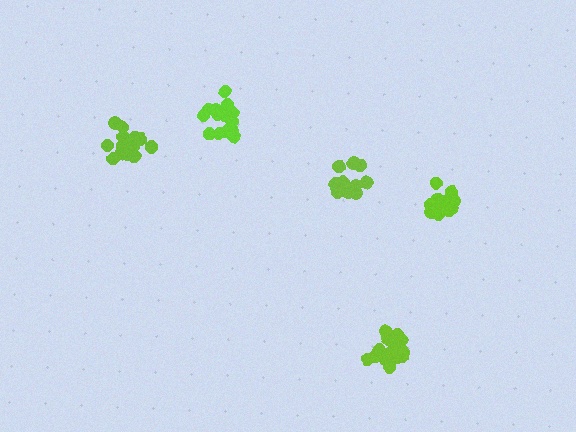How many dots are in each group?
Group 1: 20 dots, Group 2: 18 dots, Group 3: 17 dots, Group 4: 17 dots, Group 5: 14 dots (86 total).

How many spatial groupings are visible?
There are 5 spatial groupings.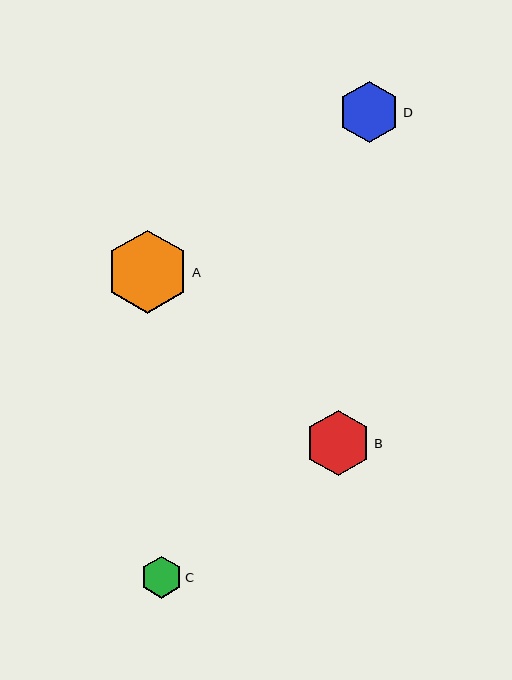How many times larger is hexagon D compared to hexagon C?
Hexagon D is approximately 1.5 times the size of hexagon C.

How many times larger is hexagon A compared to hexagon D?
Hexagon A is approximately 1.4 times the size of hexagon D.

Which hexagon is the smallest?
Hexagon C is the smallest with a size of approximately 42 pixels.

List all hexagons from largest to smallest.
From largest to smallest: A, B, D, C.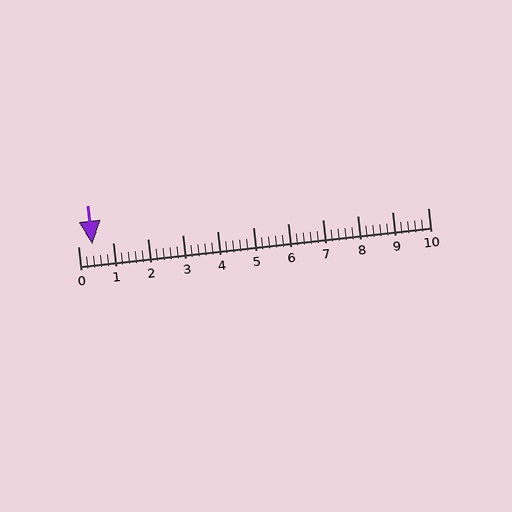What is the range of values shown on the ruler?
The ruler shows values from 0 to 10.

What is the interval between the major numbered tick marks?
The major tick marks are spaced 1 units apart.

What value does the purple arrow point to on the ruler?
The purple arrow points to approximately 0.4.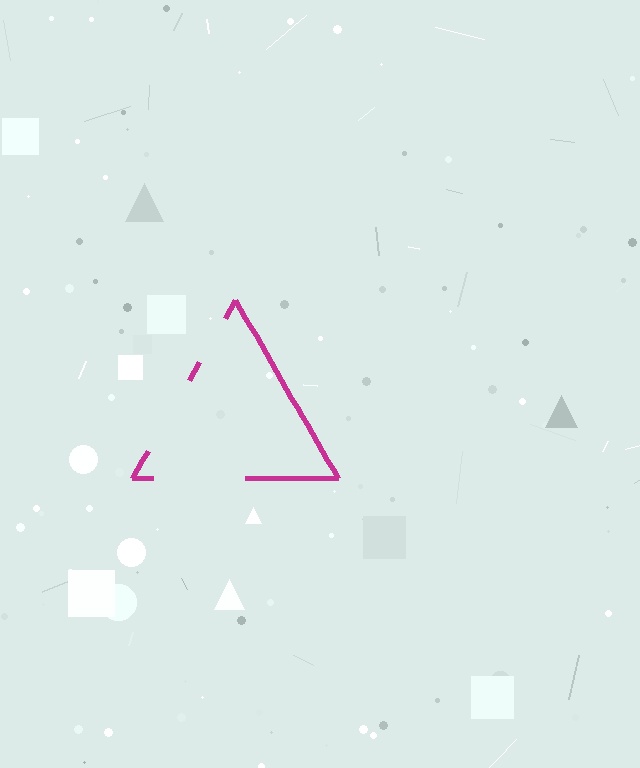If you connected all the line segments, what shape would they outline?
They would outline a triangle.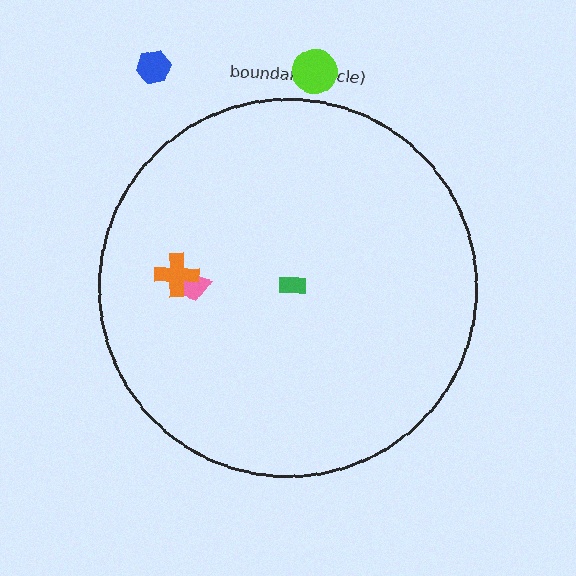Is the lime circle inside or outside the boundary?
Outside.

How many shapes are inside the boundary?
3 inside, 2 outside.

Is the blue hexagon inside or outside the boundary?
Outside.